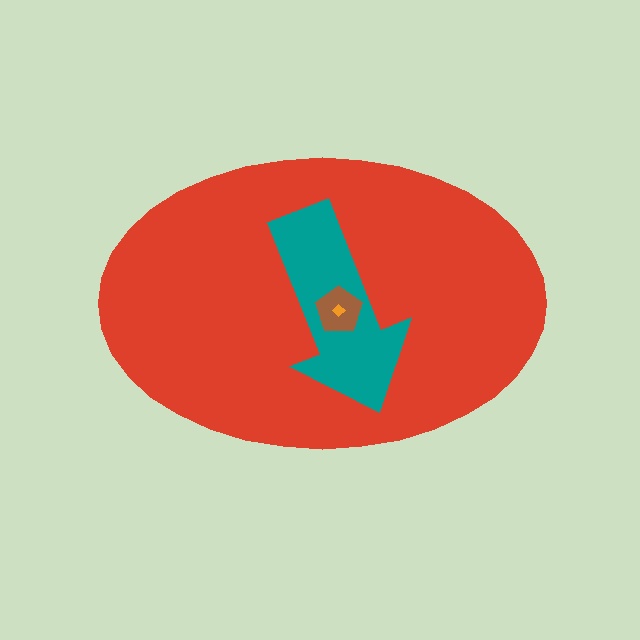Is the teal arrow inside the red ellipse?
Yes.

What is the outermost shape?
The red ellipse.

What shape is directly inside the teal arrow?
The brown pentagon.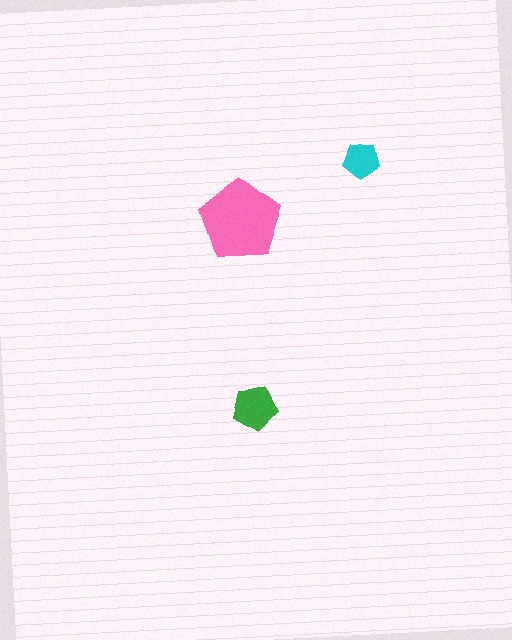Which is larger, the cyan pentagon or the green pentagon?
The green one.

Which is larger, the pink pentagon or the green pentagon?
The pink one.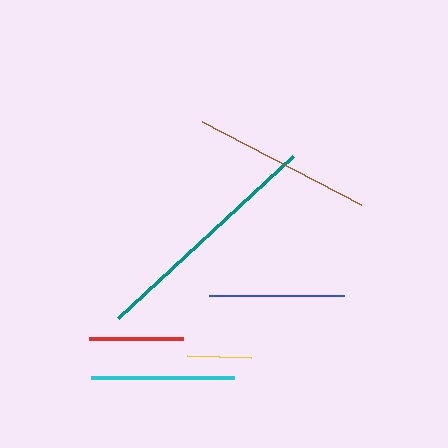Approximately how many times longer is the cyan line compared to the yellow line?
The cyan line is approximately 2.2 times the length of the yellow line.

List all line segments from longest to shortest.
From longest to shortest: teal, brown, cyan, blue, red, yellow.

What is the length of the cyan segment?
The cyan segment is approximately 143 pixels long.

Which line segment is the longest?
The teal line is the longest at approximately 238 pixels.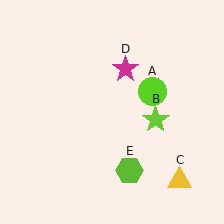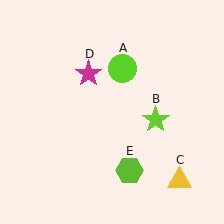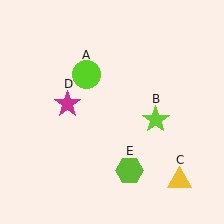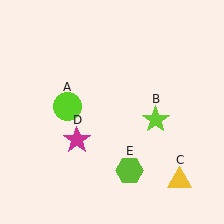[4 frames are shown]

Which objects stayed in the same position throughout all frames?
Lime star (object B) and yellow triangle (object C) and lime hexagon (object E) remained stationary.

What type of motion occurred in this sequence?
The lime circle (object A), magenta star (object D) rotated counterclockwise around the center of the scene.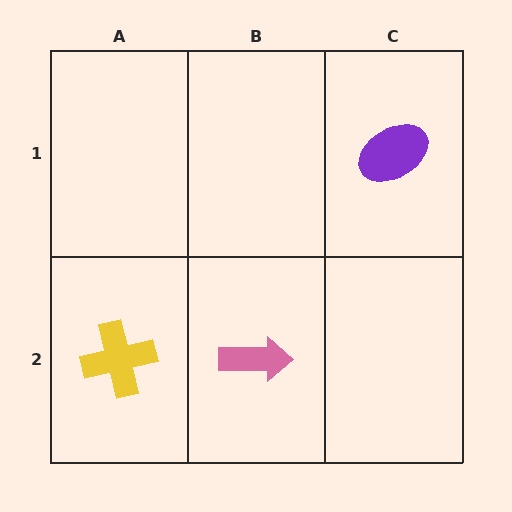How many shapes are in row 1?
1 shape.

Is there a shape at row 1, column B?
No, that cell is empty.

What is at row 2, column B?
A pink arrow.